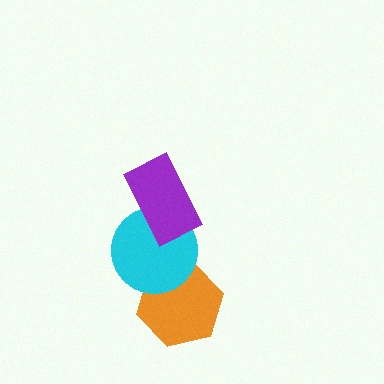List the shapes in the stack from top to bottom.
From top to bottom: the purple rectangle, the cyan circle, the orange hexagon.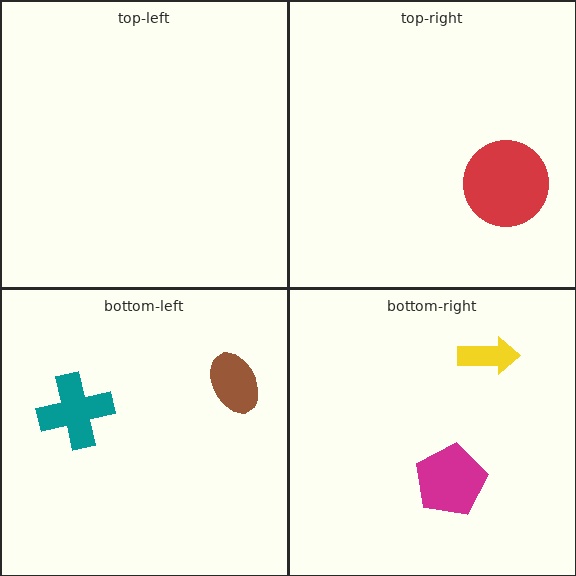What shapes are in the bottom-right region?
The magenta pentagon, the yellow arrow.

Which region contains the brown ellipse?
The bottom-left region.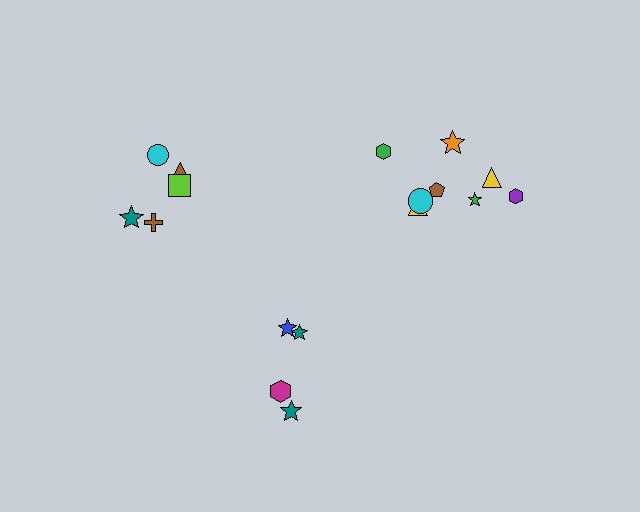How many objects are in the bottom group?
There are 4 objects.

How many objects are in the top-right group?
There are 8 objects.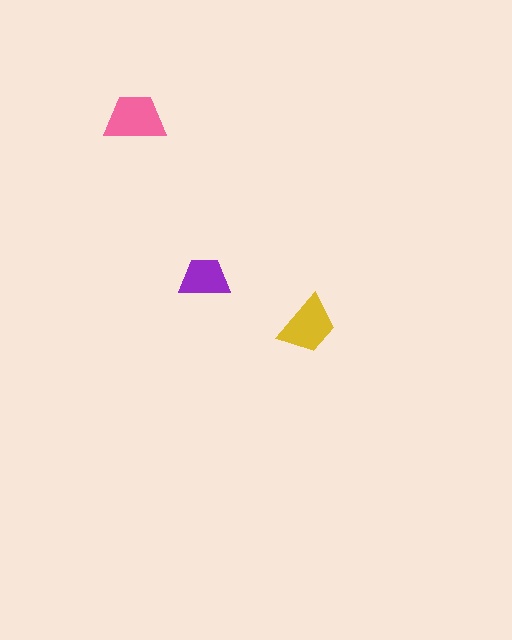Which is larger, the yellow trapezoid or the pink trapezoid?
The pink one.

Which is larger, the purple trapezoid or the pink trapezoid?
The pink one.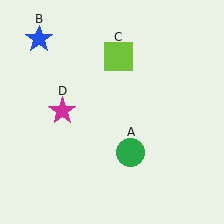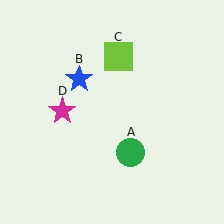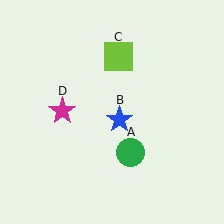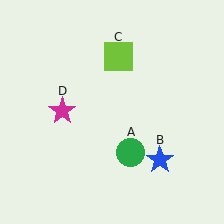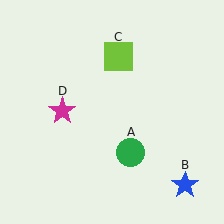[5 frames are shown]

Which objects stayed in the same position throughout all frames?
Green circle (object A) and lime square (object C) and magenta star (object D) remained stationary.